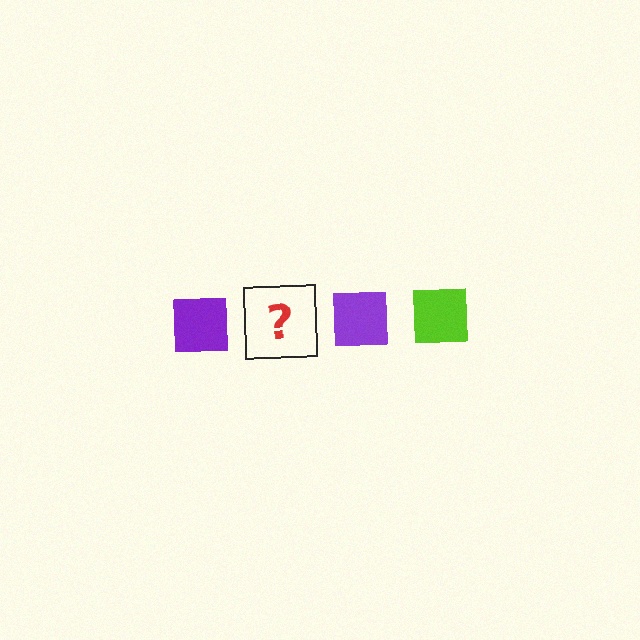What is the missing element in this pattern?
The missing element is a lime square.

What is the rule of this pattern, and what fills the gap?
The rule is that the pattern cycles through purple, lime squares. The gap should be filled with a lime square.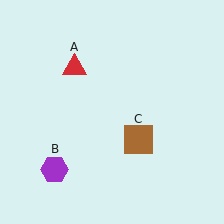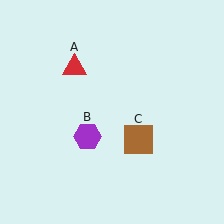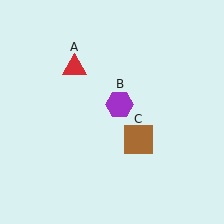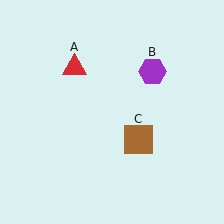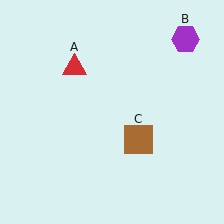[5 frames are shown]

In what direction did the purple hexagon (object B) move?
The purple hexagon (object B) moved up and to the right.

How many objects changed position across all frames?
1 object changed position: purple hexagon (object B).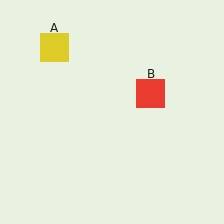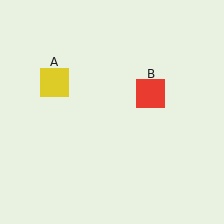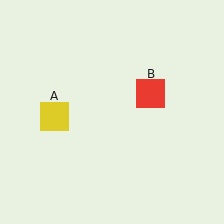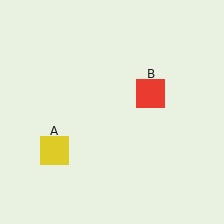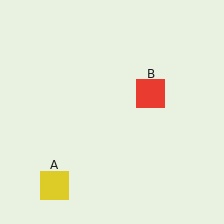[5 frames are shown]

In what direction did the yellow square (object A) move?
The yellow square (object A) moved down.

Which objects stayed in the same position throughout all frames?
Red square (object B) remained stationary.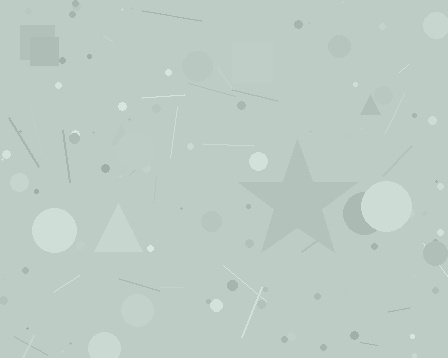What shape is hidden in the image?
A star is hidden in the image.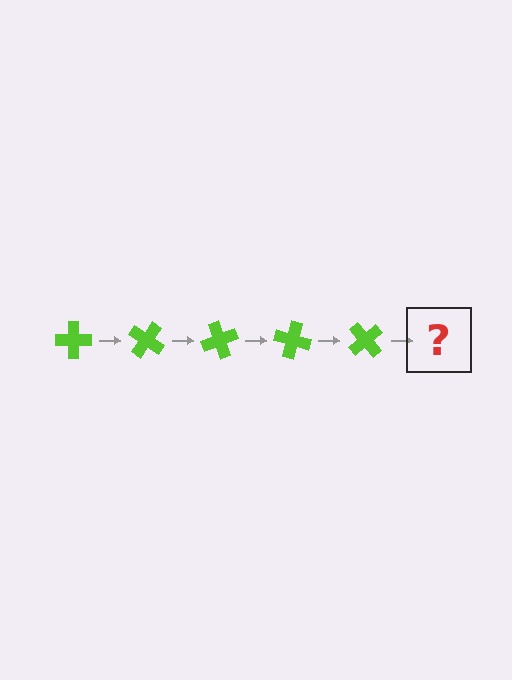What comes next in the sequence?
The next element should be a lime cross rotated 175 degrees.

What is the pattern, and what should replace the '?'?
The pattern is that the cross rotates 35 degrees each step. The '?' should be a lime cross rotated 175 degrees.